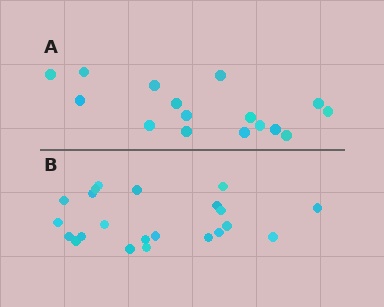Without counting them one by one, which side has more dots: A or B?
Region B (the bottom region) has more dots.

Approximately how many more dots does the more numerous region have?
Region B has about 6 more dots than region A.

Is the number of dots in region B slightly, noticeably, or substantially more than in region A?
Region B has noticeably more, but not dramatically so. The ratio is roughly 1.4 to 1.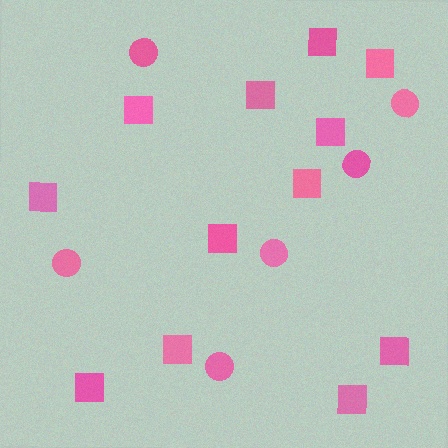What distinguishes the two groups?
There are 2 groups: one group of squares (12) and one group of circles (6).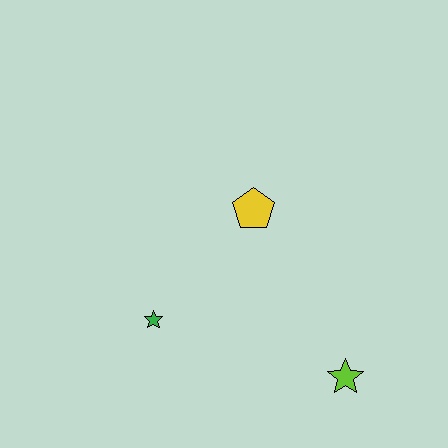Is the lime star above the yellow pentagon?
No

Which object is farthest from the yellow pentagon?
The lime star is farthest from the yellow pentagon.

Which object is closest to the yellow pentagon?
The green star is closest to the yellow pentagon.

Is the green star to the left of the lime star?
Yes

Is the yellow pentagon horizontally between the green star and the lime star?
Yes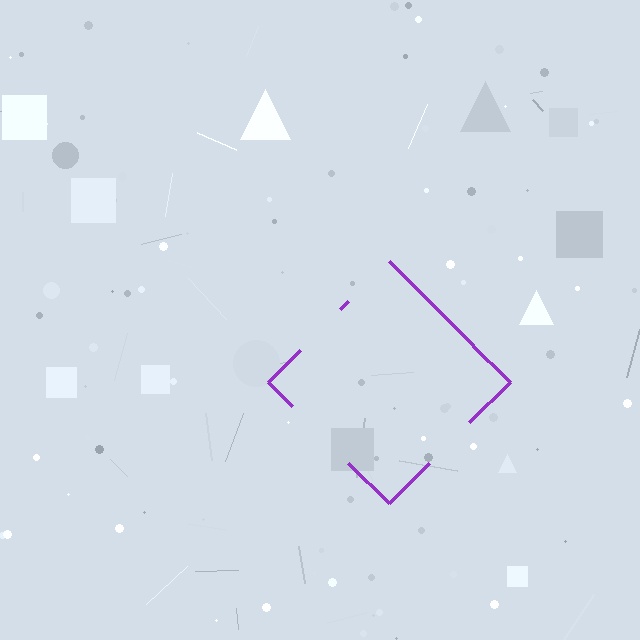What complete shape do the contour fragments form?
The contour fragments form a diamond.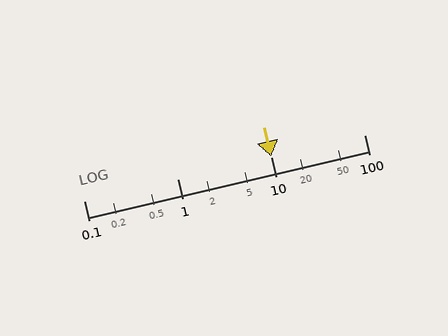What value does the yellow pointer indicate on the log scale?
The pointer indicates approximately 10.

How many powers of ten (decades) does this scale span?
The scale spans 3 decades, from 0.1 to 100.